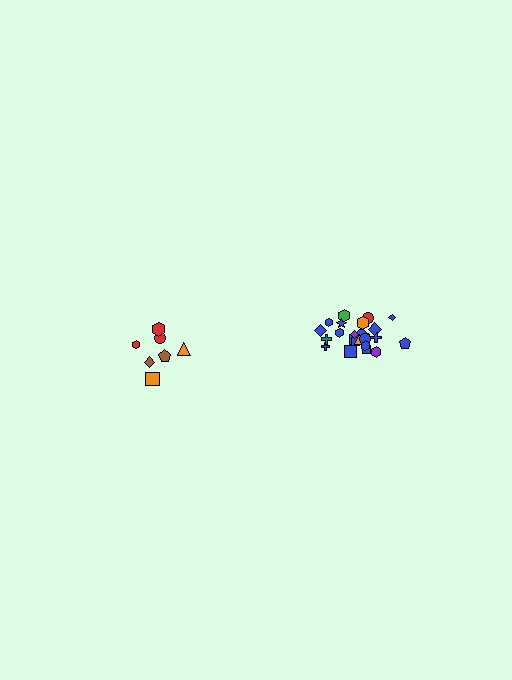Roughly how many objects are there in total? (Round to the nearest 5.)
Roughly 30 objects in total.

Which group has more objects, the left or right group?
The right group.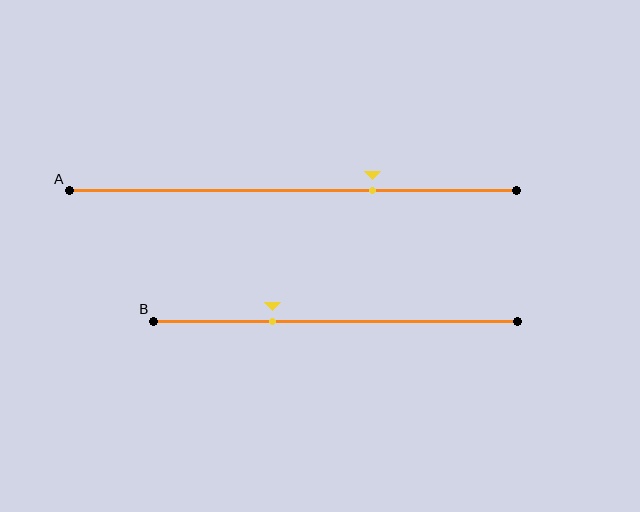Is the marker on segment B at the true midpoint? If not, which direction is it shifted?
No, the marker on segment B is shifted to the left by about 17% of the segment length.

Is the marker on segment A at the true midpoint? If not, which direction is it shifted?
No, the marker on segment A is shifted to the right by about 18% of the segment length.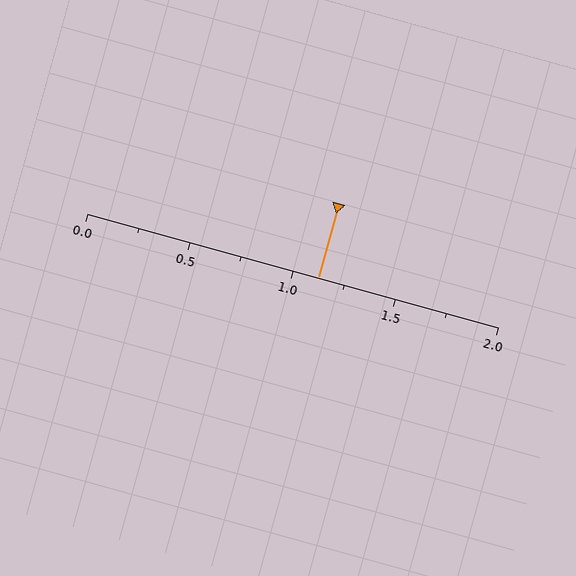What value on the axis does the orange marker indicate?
The marker indicates approximately 1.12.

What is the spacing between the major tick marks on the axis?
The major ticks are spaced 0.5 apart.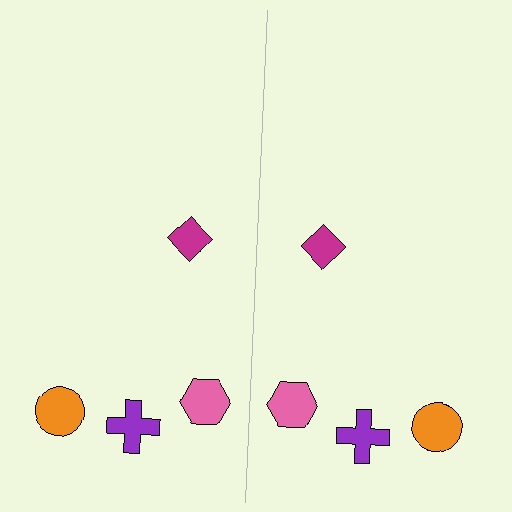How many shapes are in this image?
There are 8 shapes in this image.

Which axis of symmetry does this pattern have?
The pattern has a vertical axis of symmetry running through the center of the image.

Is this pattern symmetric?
Yes, this pattern has bilateral (reflection) symmetry.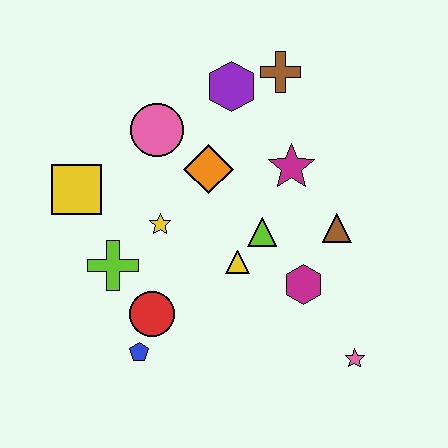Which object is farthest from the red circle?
The brown cross is farthest from the red circle.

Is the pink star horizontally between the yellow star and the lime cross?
No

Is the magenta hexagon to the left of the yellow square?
No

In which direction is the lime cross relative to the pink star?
The lime cross is to the left of the pink star.